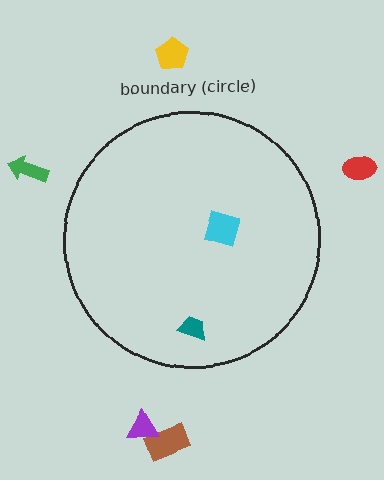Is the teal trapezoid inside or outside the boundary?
Inside.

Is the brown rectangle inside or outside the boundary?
Outside.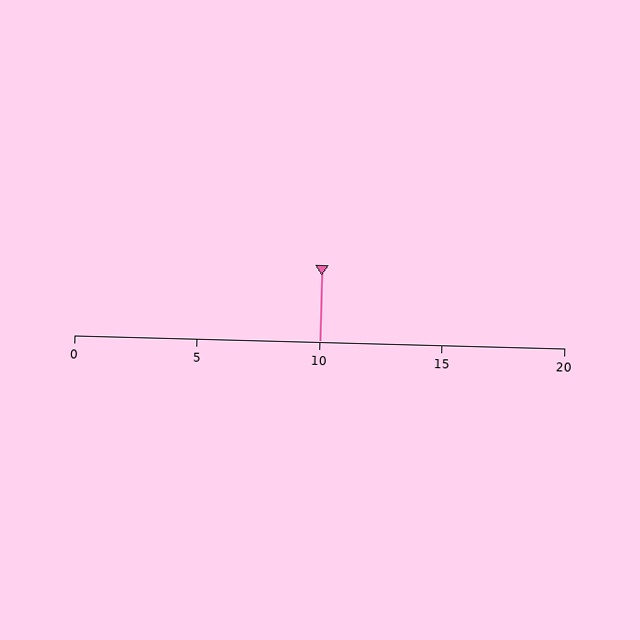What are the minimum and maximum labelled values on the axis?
The axis runs from 0 to 20.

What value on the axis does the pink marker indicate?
The marker indicates approximately 10.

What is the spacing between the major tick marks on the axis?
The major ticks are spaced 5 apart.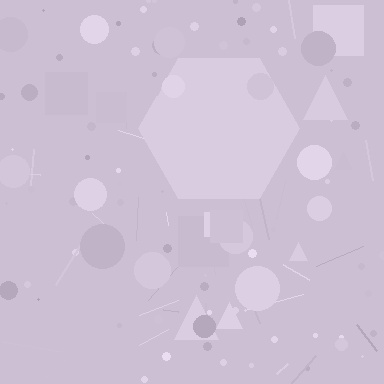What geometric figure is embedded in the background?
A hexagon is embedded in the background.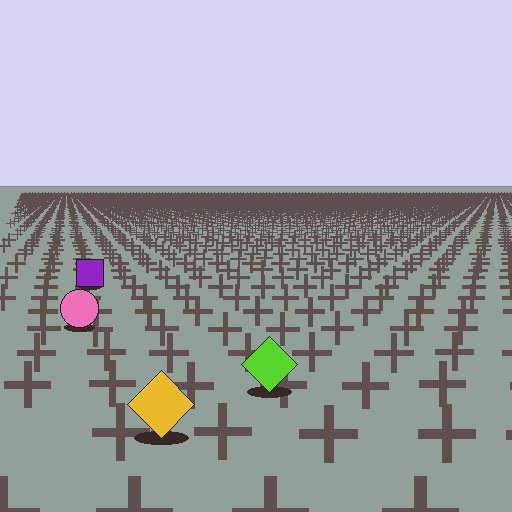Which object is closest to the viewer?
The yellow diamond is closest. The texture marks near it are larger and more spread out.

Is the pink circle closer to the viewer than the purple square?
Yes. The pink circle is closer — you can tell from the texture gradient: the ground texture is coarser near it.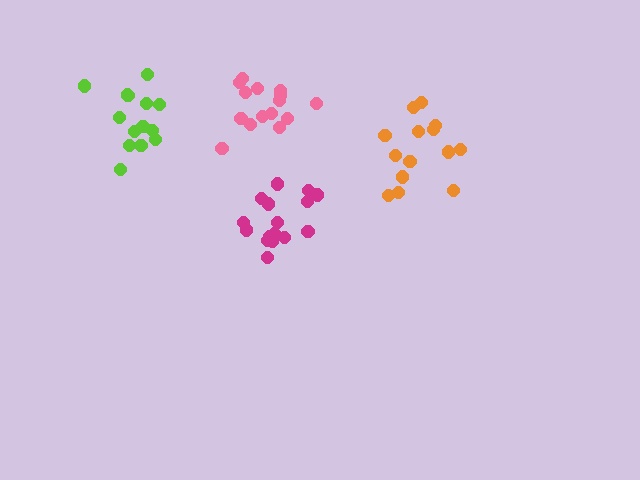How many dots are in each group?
Group 1: 14 dots, Group 2: 16 dots, Group 3: 14 dots, Group 4: 15 dots (59 total).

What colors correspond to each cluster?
The clusters are colored: lime, magenta, orange, pink.